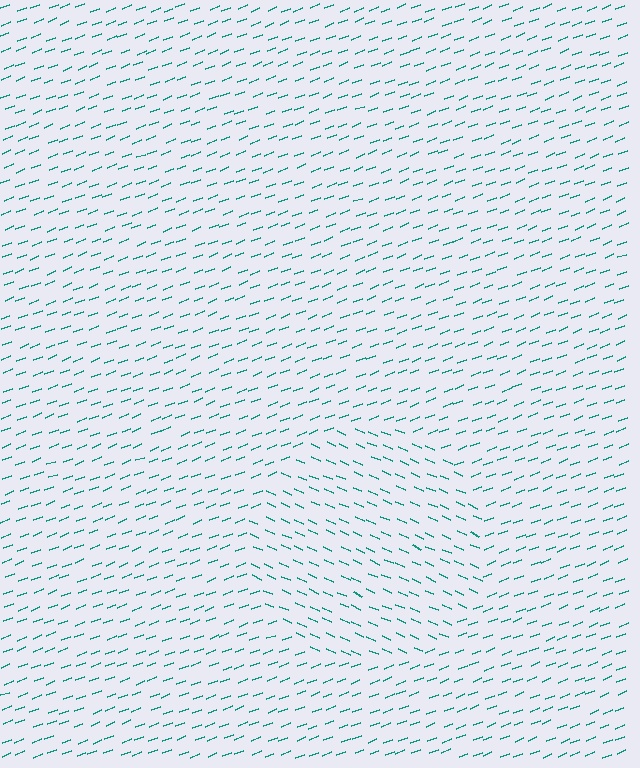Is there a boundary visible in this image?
Yes, there is a texture boundary formed by a change in line orientation.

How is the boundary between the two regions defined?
The boundary is defined purely by a change in line orientation (approximately 45 degrees difference). All lines are the same color and thickness.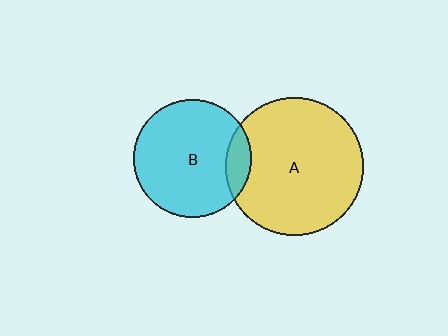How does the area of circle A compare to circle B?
Approximately 1.4 times.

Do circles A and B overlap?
Yes.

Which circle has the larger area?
Circle A (yellow).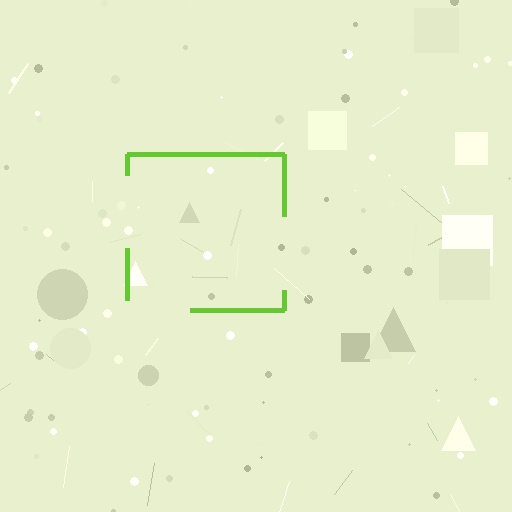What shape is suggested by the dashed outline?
The dashed outline suggests a square.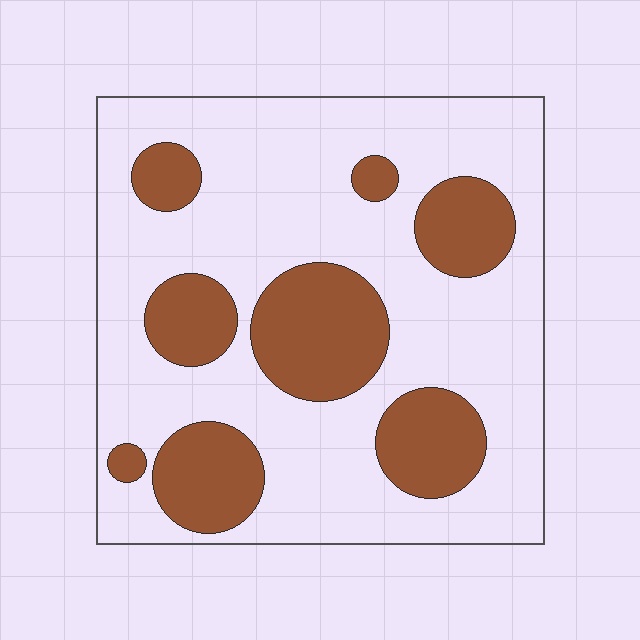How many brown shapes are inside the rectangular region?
8.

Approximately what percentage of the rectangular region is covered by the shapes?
Approximately 30%.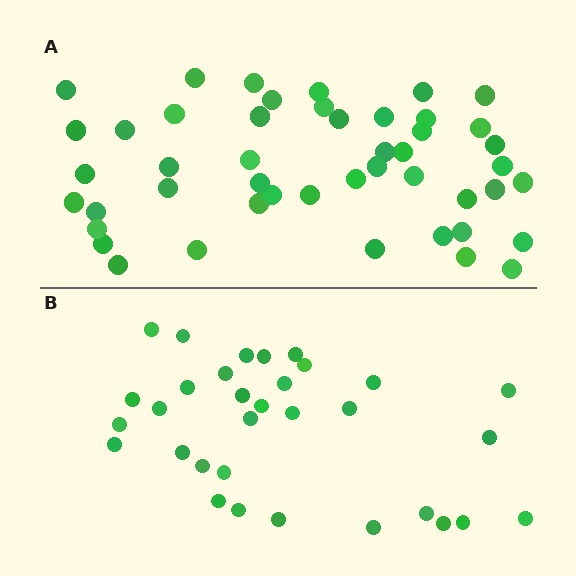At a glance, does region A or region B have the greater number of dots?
Region A (the top region) has more dots.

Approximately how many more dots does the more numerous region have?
Region A has approximately 15 more dots than region B.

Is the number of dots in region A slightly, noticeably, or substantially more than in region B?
Region A has substantially more. The ratio is roughly 1.5 to 1.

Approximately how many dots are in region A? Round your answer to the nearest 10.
About 50 dots. (The exact count is 47, which rounds to 50.)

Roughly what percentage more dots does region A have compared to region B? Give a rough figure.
About 45% more.